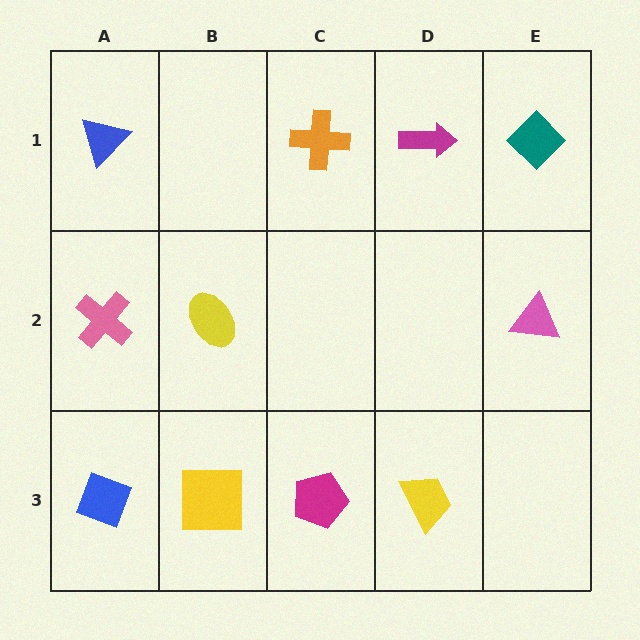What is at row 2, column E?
A pink triangle.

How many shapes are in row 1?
4 shapes.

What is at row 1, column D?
A magenta arrow.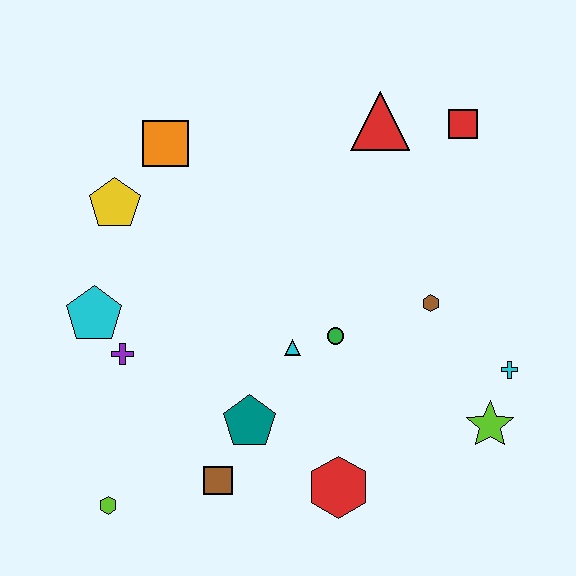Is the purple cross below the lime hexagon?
No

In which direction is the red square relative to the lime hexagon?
The red square is above the lime hexagon.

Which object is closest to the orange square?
The yellow pentagon is closest to the orange square.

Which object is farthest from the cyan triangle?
The red square is farthest from the cyan triangle.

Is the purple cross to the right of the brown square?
No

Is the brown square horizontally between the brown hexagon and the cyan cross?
No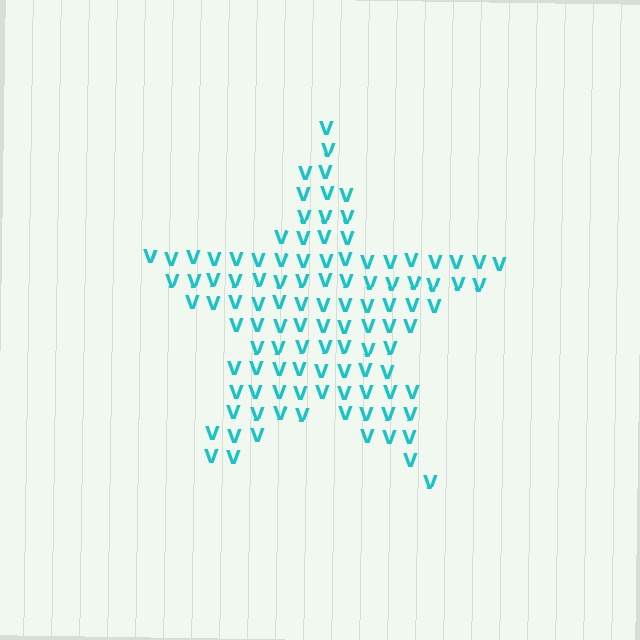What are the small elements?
The small elements are letter V's.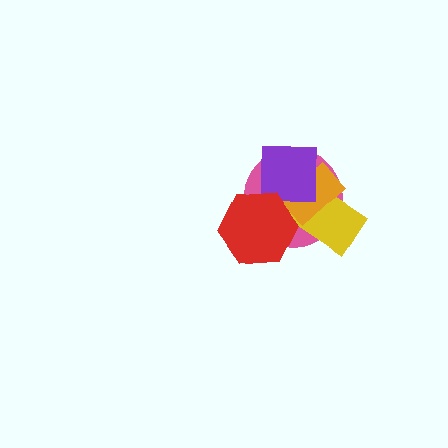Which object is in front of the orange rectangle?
The purple square is in front of the orange rectangle.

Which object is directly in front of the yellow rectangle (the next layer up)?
The orange rectangle is directly in front of the yellow rectangle.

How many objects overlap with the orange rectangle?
3 objects overlap with the orange rectangle.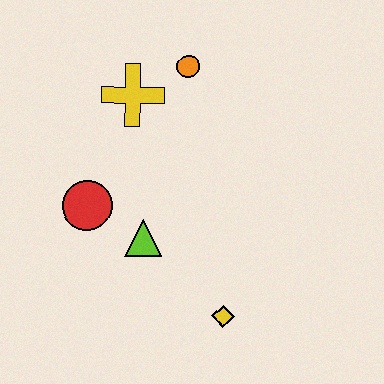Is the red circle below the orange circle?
Yes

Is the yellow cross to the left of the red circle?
No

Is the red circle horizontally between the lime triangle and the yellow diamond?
No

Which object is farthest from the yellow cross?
The yellow diamond is farthest from the yellow cross.